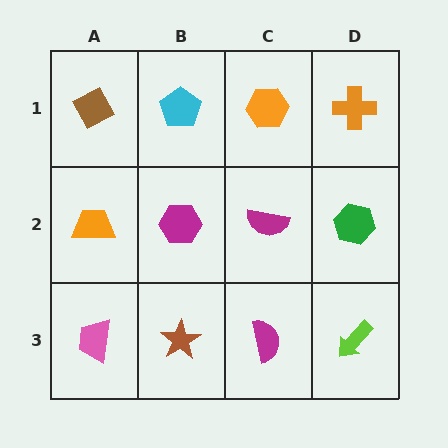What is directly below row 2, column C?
A magenta semicircle.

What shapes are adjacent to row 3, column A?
An orange trapezoid (row 2, column A), a brown star (row 3, column B).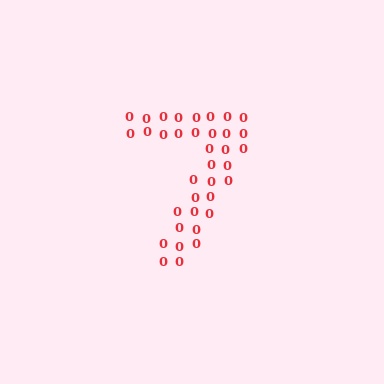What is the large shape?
The large shape is the digit 7.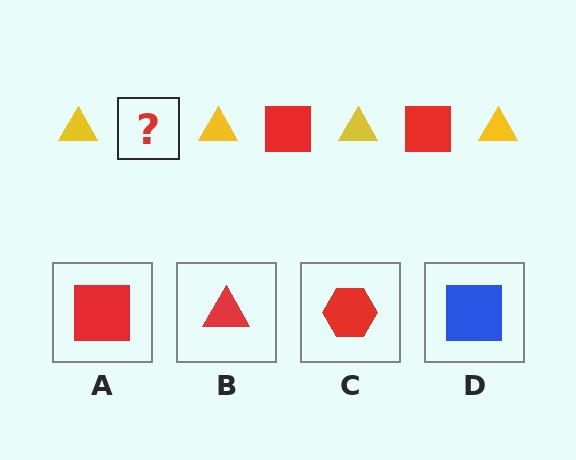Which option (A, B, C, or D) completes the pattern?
A.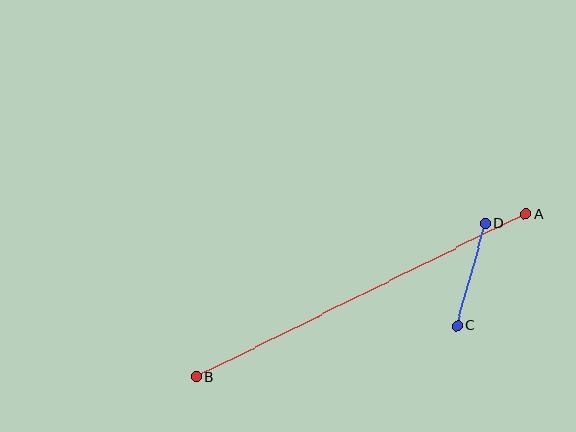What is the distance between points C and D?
The distance is approximately 107 pixels.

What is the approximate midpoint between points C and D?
The midpoint is at approximately (471, 275) pixels.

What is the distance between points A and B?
The distance is approximately 367 pixels.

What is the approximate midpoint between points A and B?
The midpoint is at approximately (361, 296) pixels.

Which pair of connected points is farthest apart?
Points A and B are farthest apart.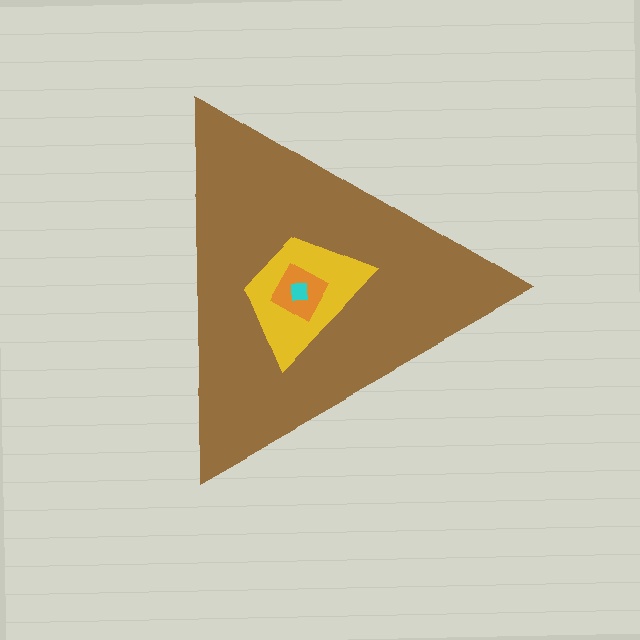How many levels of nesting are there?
4.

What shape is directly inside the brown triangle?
The yellow trapezoid.